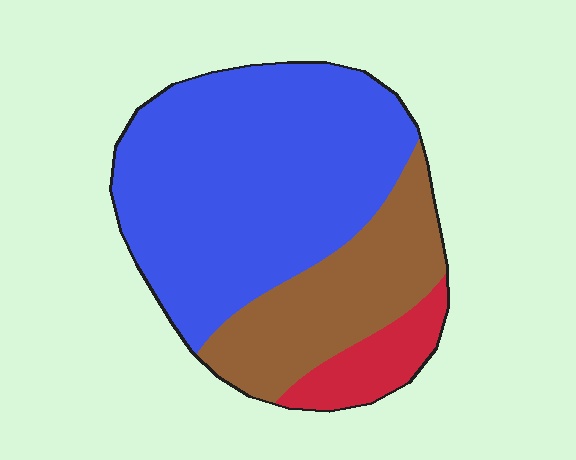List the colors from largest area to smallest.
From largest to smallest: blue, brown, red.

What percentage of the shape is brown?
Brown covers around 25% of the shape.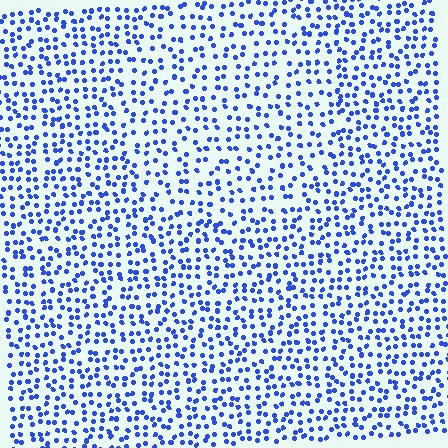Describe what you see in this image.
The image contains small blue elements arranged at two different densities. A circle-shaped region is visible where the elements are less densely packed than the surrounding area.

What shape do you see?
I see a circle.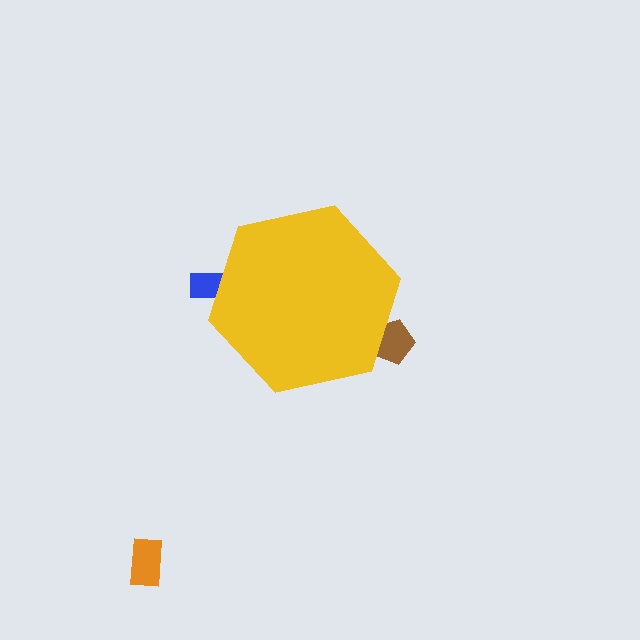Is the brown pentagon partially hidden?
Yes, the brown pentagon is partially hidden behind the yellow hexagon.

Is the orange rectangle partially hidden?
No, the orange rectangle is fully visible.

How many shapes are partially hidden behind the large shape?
2 shapes are partially hidden.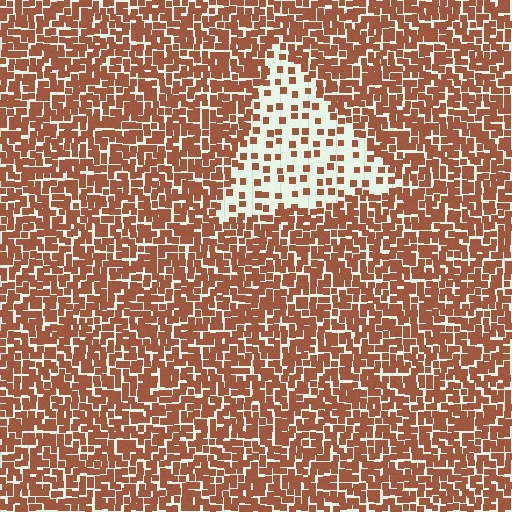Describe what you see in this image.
The image contains small brown elements arranged at two different densities. A triangle-shaped region is visible where the elements are less densely packed than the surrounding area.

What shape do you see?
I see a triangle.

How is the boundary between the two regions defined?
The boundary is defined by a change in element density (approximately 3.0x ratio). All elements are the same color, size, and shape.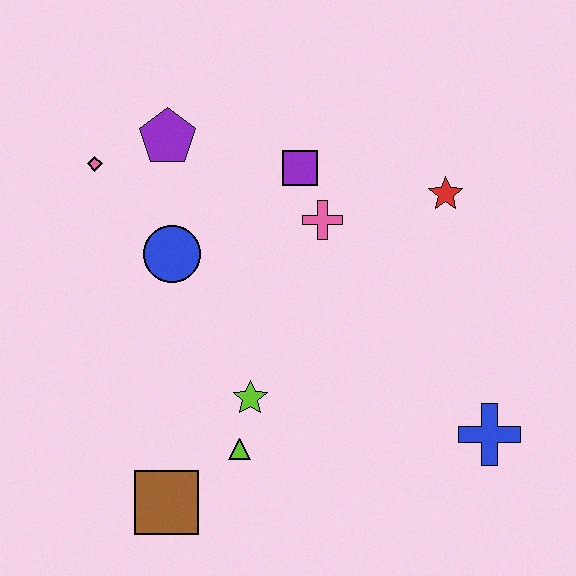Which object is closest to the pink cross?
The purple square is closest to the pink cross.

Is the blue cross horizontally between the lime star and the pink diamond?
No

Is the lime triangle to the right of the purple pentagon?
Yes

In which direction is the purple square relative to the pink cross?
The purple square is above the pink cross.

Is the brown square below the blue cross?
Yes